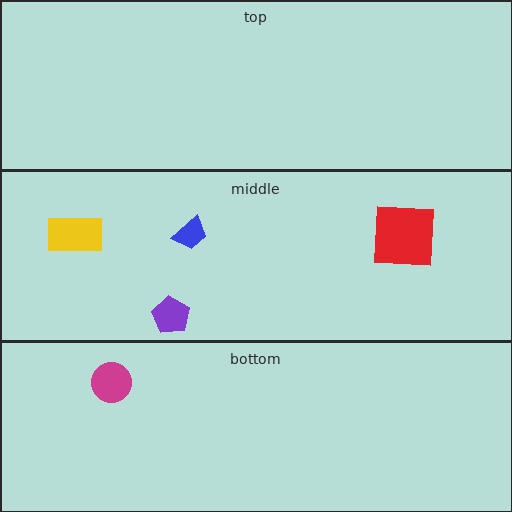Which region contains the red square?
The middle region.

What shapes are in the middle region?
The purple pentagon, the blue trapezoid, the red square, the yellow rectangle.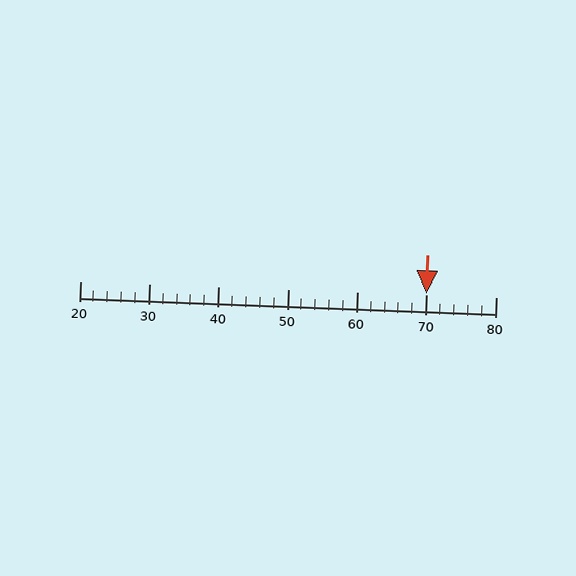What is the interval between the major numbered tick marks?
The major tick marks are spaced 10 units apart.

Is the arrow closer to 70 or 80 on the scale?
The arrow is closer to 70.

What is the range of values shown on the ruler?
The ruler shows values from 20 to 80.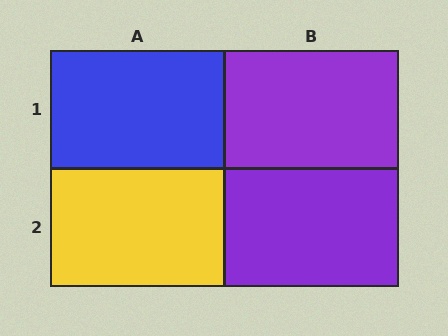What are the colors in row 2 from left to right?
Yellow, purple.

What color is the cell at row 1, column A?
Blue.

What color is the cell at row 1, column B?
Purple.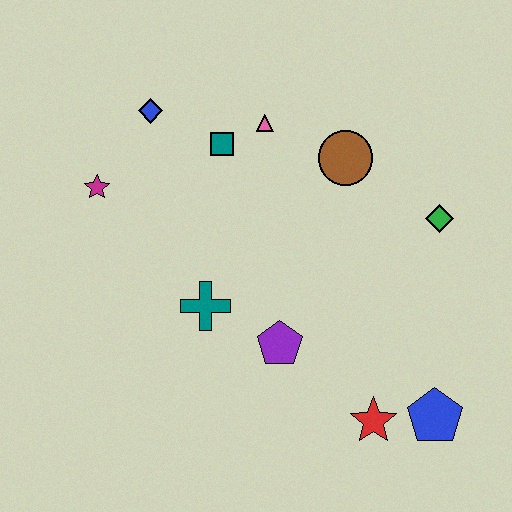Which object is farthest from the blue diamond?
The blue pentagon is farthest from the blue diamond.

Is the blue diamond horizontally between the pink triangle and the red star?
No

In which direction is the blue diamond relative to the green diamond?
The blue diamond is to the left of the green diamond.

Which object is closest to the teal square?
The pink triangle is closest to the teal square.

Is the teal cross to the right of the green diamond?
No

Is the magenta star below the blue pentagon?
No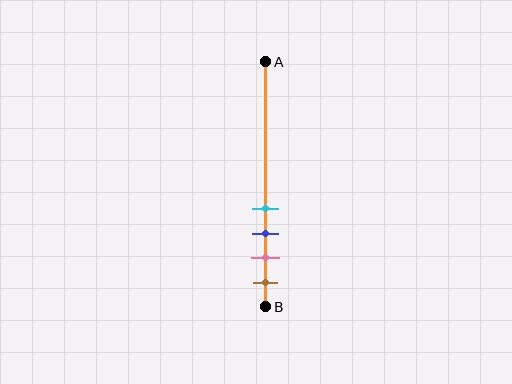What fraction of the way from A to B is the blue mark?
The blue mark is approximately 70% (0.7) of the way from A to B.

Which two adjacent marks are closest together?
The cyan and blue marks are the closest adjacent pair.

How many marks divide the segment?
There are 4 marks dividing the segment.